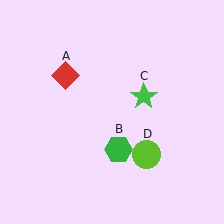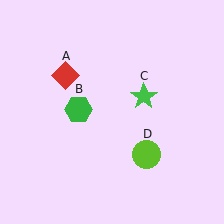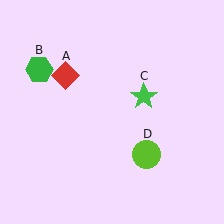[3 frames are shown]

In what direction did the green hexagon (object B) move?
The green hexagon (object B) moved up and to the left.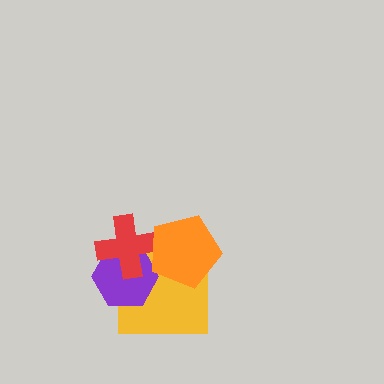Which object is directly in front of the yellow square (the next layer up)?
The purple hexagon is directly in front of the yellow square.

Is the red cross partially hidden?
Yes, it is partially covered by another shape.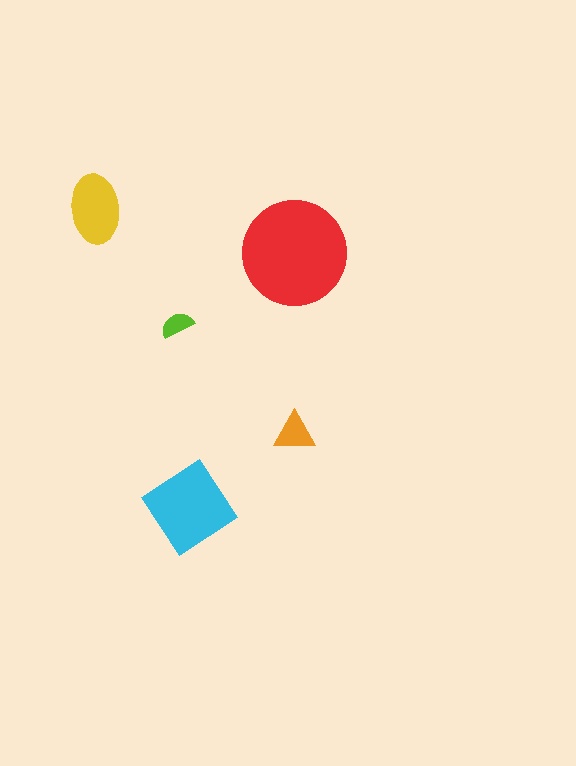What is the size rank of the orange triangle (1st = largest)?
4th.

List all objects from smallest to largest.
The lime semicircle, the orange triangle, the yellow ellipse, the cyan diamond, the red circle.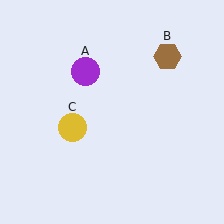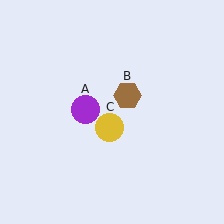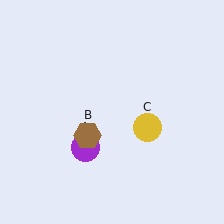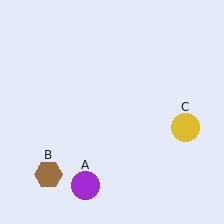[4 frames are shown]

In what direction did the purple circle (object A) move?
The purple circle (object A) moved down.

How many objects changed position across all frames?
3 objects changed position: purple circle (object A), brown hexagon (object B), yellow circle (object C).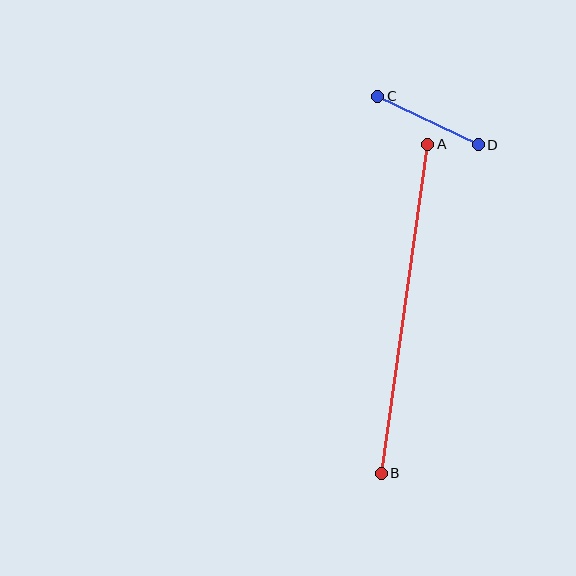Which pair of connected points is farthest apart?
Points A and B are farthest apart.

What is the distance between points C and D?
The distance is approximately 112 pixels.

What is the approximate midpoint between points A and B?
The midpoint is at approximately (405, 309) pixels.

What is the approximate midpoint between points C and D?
The midpoint is at approximately (428, 121) pixels.